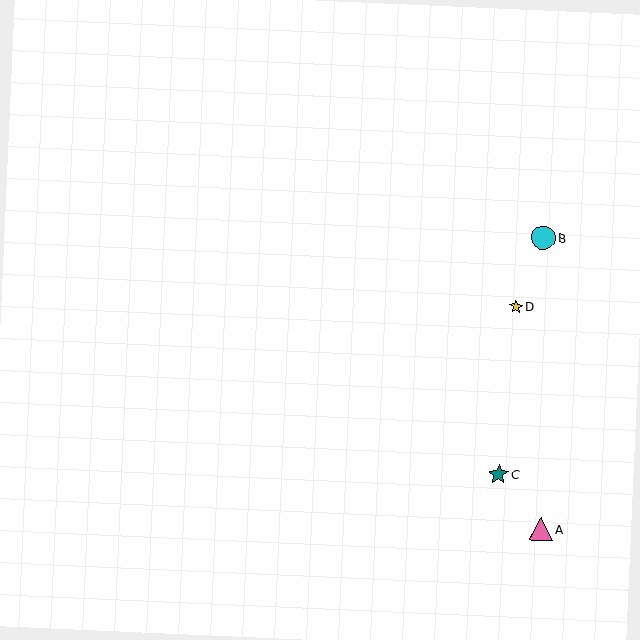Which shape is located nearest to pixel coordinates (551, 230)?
The cyan circle (labeled B) at (543, 238) is nearest to that location.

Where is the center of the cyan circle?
The center of the cyan circle is at (543, 238).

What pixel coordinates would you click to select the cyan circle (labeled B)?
Click at (543, 238) to select the cyan circle B.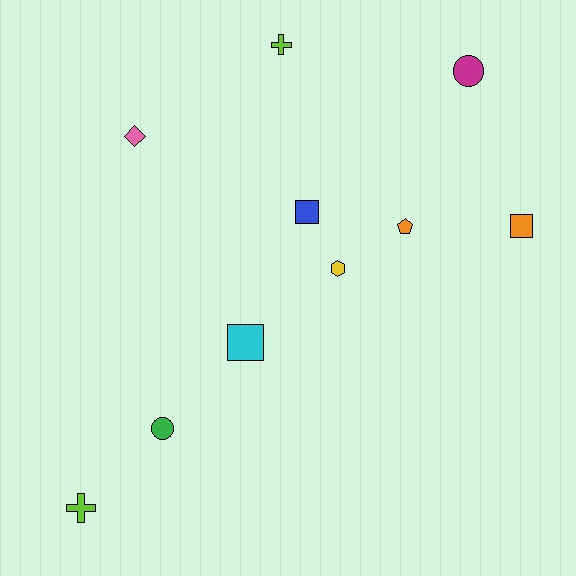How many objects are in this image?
There are 10 objects.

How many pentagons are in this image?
There is 1 pentagon.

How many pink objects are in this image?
There is 1 pink object.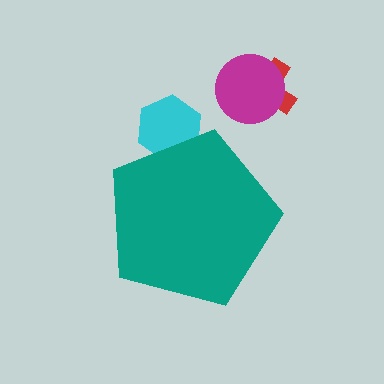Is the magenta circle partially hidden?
No, the magenta circle is fully visible.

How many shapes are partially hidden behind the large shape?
1 shape is partially hidden.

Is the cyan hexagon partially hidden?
Yes, the cyan hexagon is partially hidden behind the teal pentagon.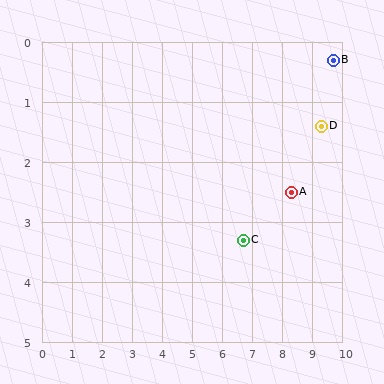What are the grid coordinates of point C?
Point C is at approximately (6.7, 3.3).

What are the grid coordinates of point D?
Point D is at approximately (9.3, 1.4).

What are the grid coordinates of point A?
Point A is at approximately (8.3, 2.5).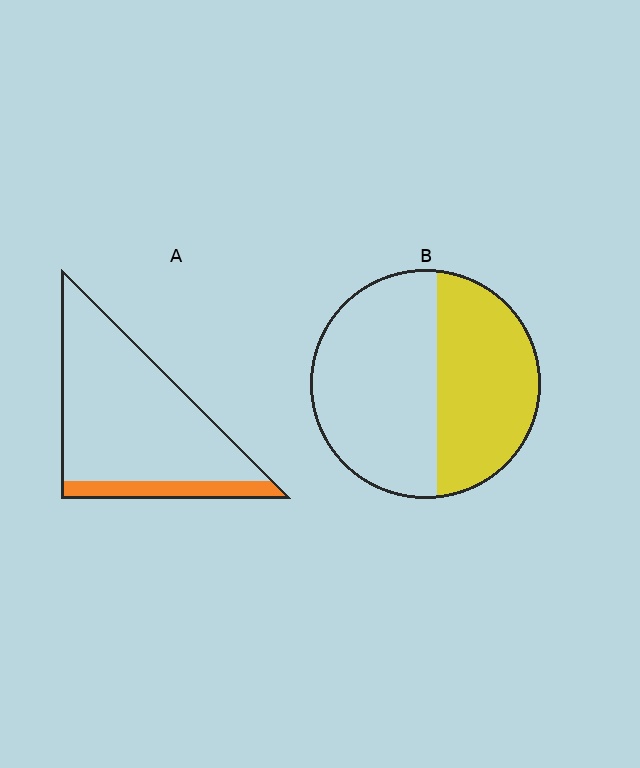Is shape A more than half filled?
No.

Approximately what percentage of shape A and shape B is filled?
A is approximately 15% and B is approximately 45%.